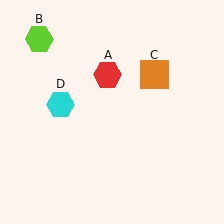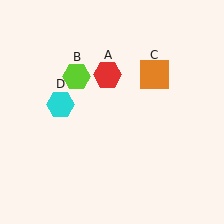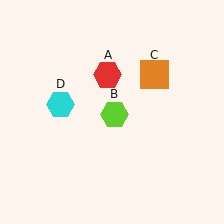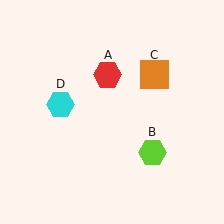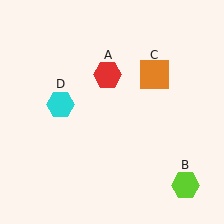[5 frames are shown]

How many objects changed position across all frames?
1 object changed position: lime hexagon (object B).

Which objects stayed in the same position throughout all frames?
Red hexagon (object A) and orange square (object C) and cyan hexagon (object D) remained stationary.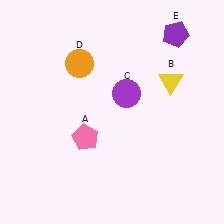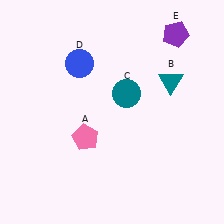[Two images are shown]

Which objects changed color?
B changed from yellow to teal. C changed from purple to teal. D changed from orange to blue.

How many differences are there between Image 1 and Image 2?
There are 3 differences between the two images.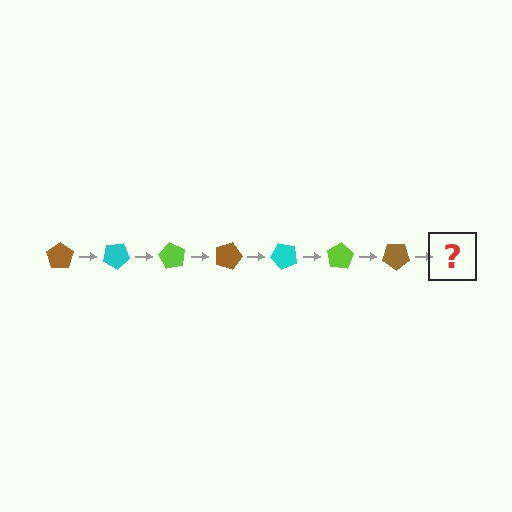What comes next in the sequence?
The next element should be a cyan pentagon, rotated 210 degrees from the start.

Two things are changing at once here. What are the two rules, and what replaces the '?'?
The two rules are that it rotates 30 degrees each step and the color cycles through brown, cyan, and lime. The '?' should be a cyan pentagon, rotated 210 degrees from the start.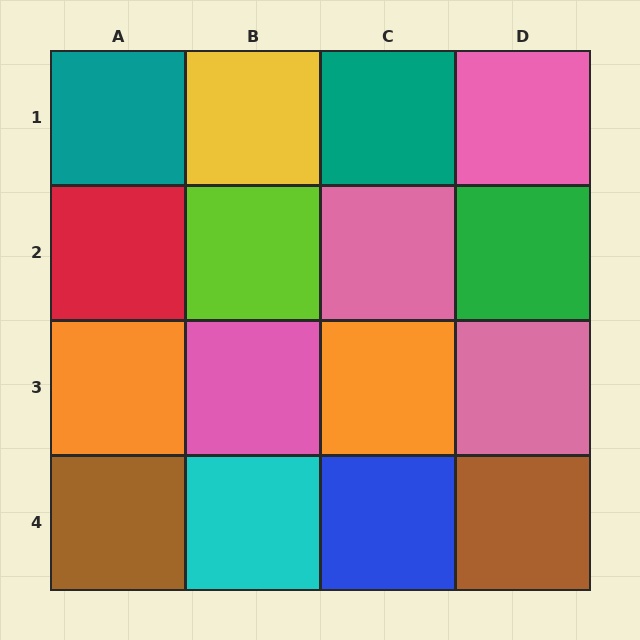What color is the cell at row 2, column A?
Red.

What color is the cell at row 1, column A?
Teal.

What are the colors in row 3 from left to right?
Orange, pink, orange, pink.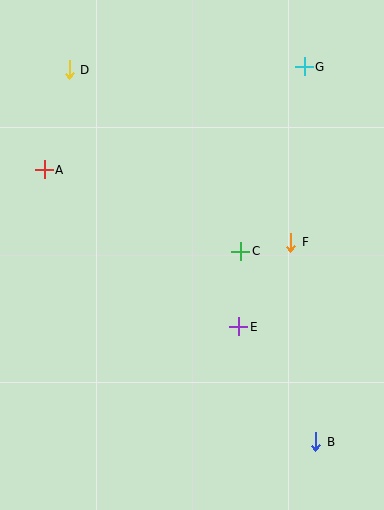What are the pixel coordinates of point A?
Point A is at (44, 170).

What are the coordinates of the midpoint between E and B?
The midpoint between E and B is at (277, 384).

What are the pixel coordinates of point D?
Point D is at (69, 70).